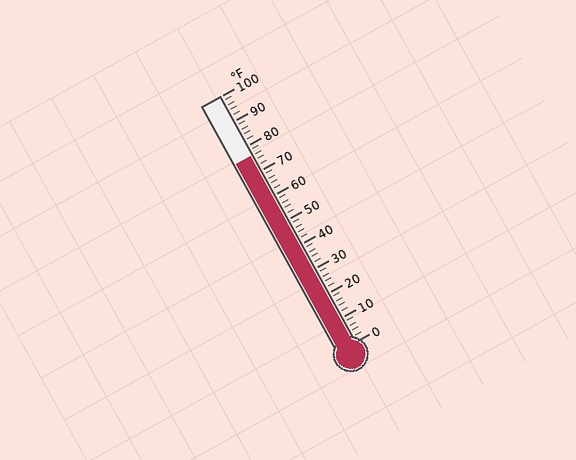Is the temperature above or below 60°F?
The temperature is above 60°F.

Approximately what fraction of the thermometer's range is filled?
The thermometer is filled to approximately 75% of its range.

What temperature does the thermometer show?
The thermometer shows approximately 76°F.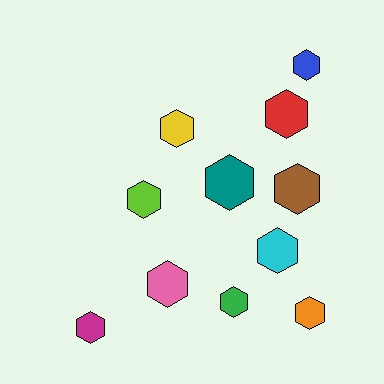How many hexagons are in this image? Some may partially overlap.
There are 11 hexagons.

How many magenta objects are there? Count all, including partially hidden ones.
There is 1 magenta object.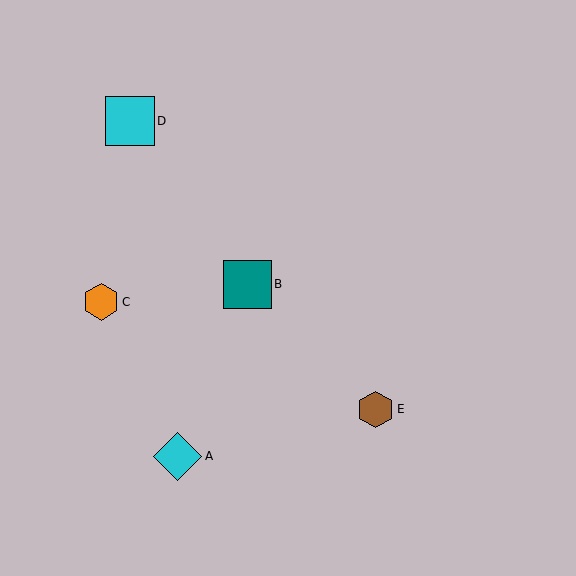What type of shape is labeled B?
Shape B is a teal square.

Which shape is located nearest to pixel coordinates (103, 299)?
The orange hexagon (labeled C) at (101, 302) is nearest to that location.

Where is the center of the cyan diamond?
The center of the cyan diamond is at (178, 456).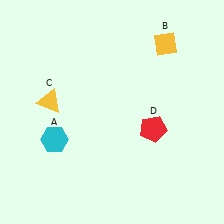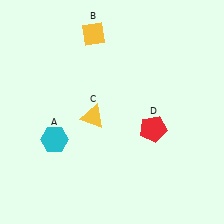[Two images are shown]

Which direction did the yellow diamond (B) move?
The yellow diamond (B) moved left.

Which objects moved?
The objects that moved are: the yellow diamond (B), the yellow triangle (C).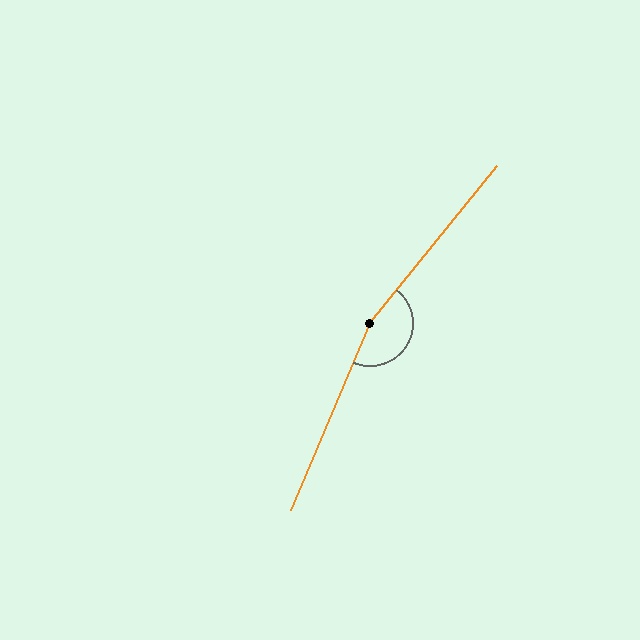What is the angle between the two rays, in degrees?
Approximately 164 degrees.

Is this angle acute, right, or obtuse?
It is obtuse.